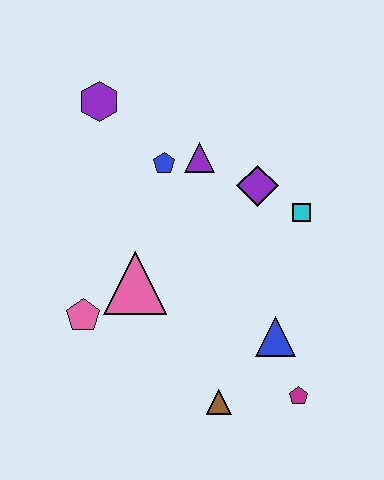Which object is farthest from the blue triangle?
The purple hexagon is farthest from the blue triangle.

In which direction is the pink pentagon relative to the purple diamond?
The pink pentagon is to the left of the purple diamond.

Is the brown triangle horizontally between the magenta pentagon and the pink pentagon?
Yes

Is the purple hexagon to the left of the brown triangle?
Yes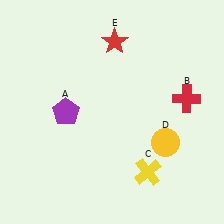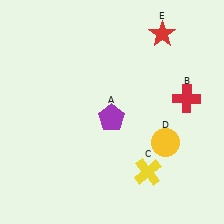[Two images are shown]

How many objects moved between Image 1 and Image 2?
2 objects moved between the two images.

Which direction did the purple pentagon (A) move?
The purple pentagon (A) moved right.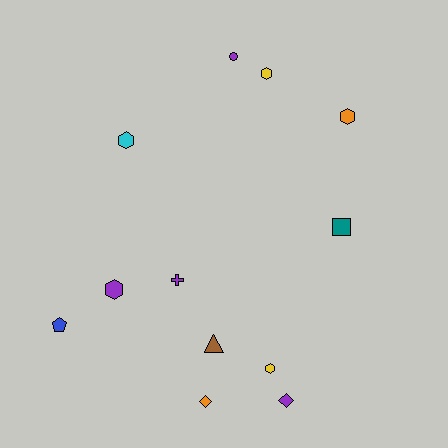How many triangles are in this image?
There is 1 triangle.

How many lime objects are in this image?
There are no lime objects.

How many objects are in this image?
There are 12 objects.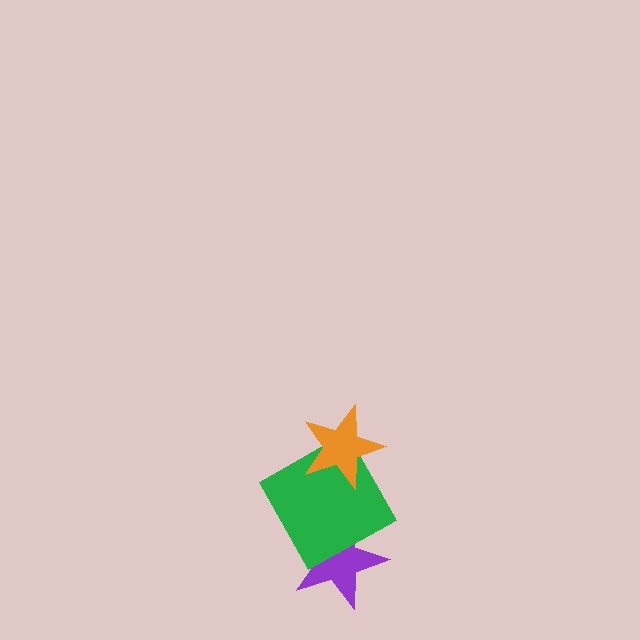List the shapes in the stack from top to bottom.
From top to bottom: the orange star, the green square, the purple star.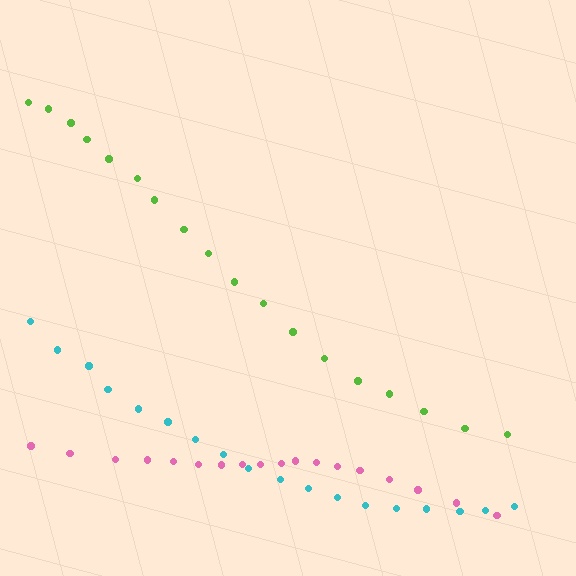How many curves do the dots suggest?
There are 3 distinct paths.